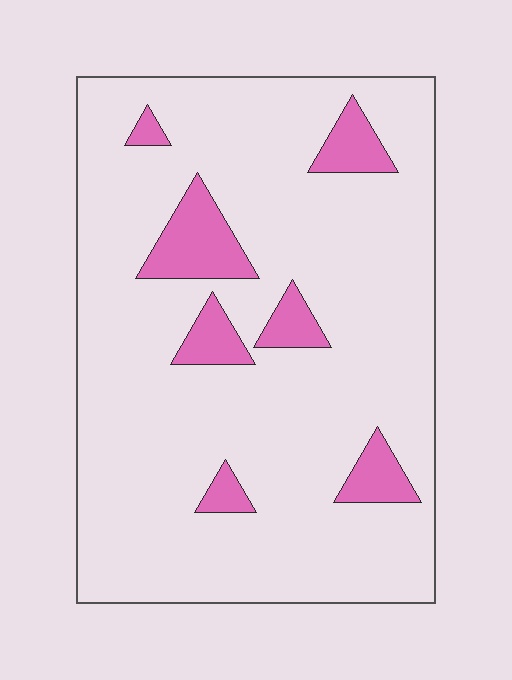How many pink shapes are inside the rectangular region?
7.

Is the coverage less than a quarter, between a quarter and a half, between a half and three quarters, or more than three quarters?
Less than a quarter.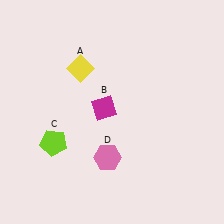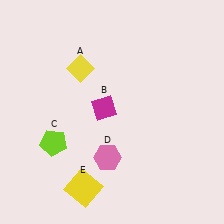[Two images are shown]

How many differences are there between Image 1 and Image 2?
There is 1 difference between the two images.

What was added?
A yellow square (E) was added in Image 2.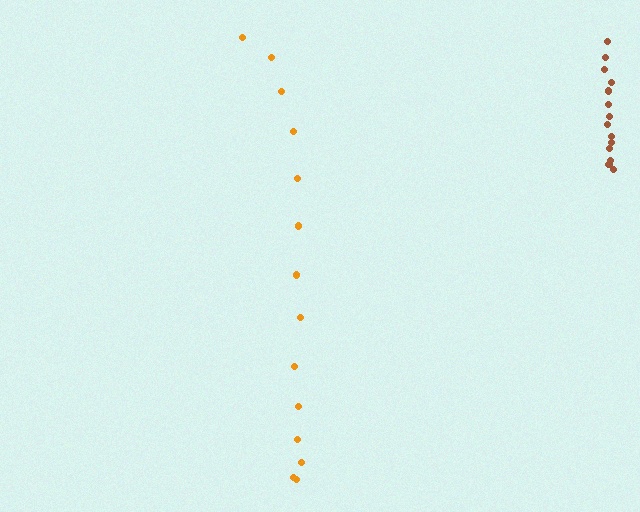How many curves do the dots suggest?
There are 2 distinct paths.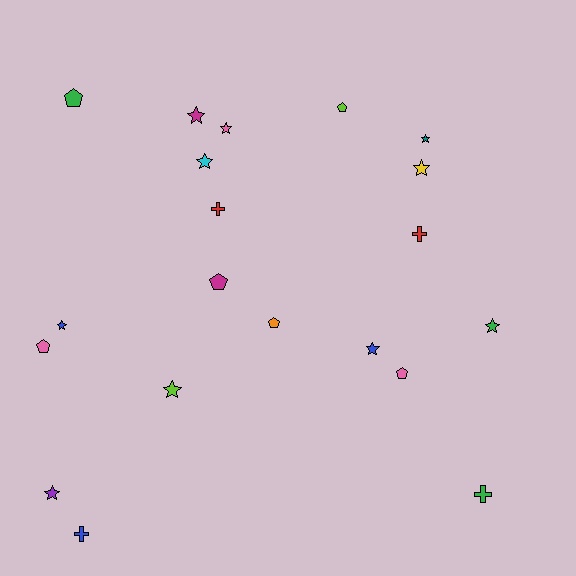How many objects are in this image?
There are 20 objects.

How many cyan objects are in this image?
There is 1 cyan object.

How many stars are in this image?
There are 10 stars.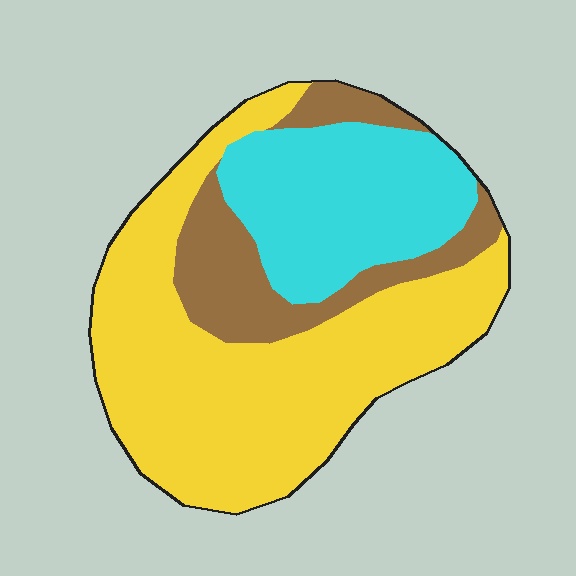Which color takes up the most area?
Yellow, at roughly 55%.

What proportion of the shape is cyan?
Cyan takes up about one quarter (1/4) of the shape.